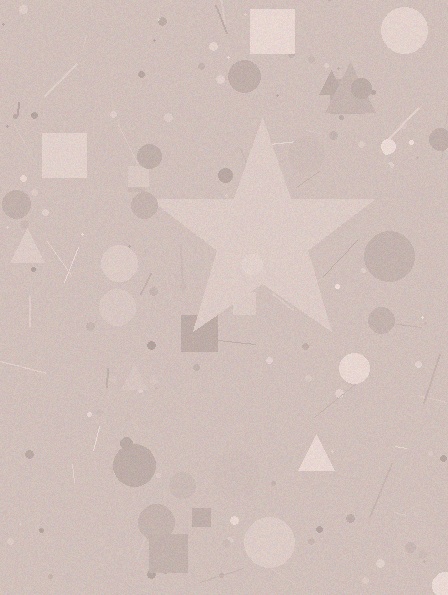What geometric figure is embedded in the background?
A star is embedded in the background.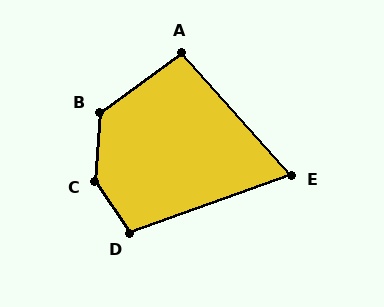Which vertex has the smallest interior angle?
E, at approximately 68 degrees.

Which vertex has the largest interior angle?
C, at approximately 142 degrees.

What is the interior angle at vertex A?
Approximately 96 degrees (obtuse).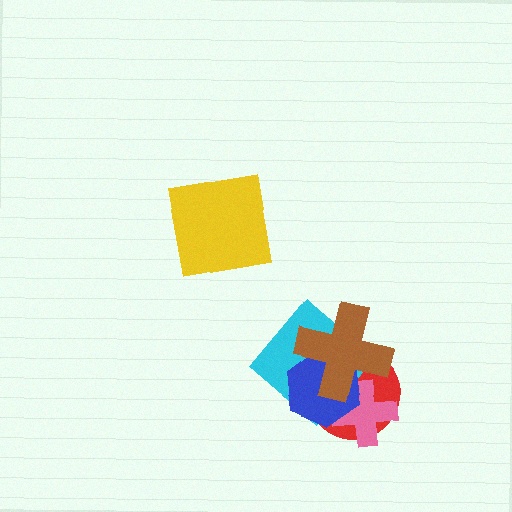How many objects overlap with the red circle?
4 objects overlap with the red circle.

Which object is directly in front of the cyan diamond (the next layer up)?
The blue hexagon is directly in front of the cyan diamond.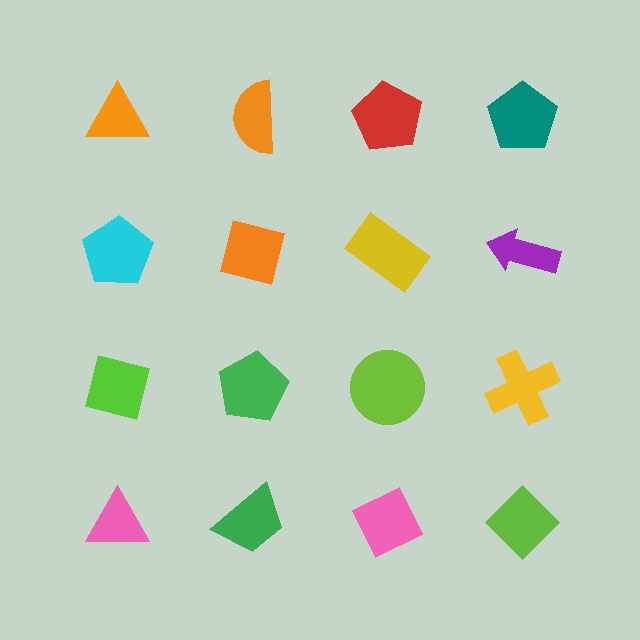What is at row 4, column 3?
A pink diamond.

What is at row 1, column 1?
An orange triangle.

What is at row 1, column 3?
A red pentagon.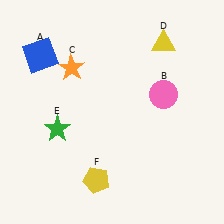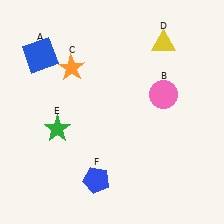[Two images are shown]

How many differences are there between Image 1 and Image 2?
There is 1 difference between the two images.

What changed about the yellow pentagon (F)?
In Image 1, F is yellow. In Image 2, it changed to blue.